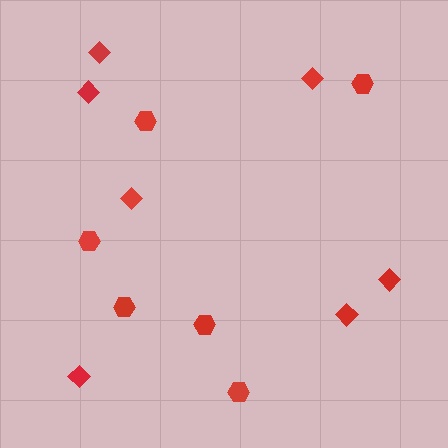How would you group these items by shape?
There are 2 groups: one group of hexagons (6) and one group of diamonds (7).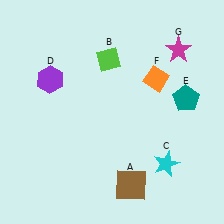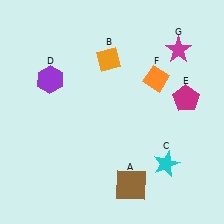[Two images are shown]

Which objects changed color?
B changed from lime to orange. E changed from teal to magenta.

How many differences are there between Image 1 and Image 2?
There are 2 differences between the two images.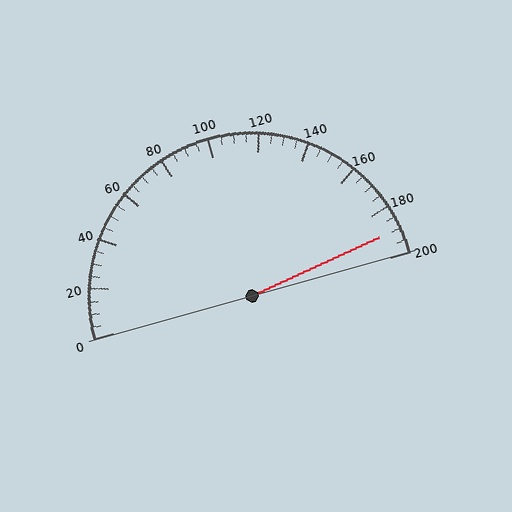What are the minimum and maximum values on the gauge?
The gauge ranges from 0 to 200.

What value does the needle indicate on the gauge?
The needle indicates approximately 190.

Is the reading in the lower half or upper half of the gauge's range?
The reading is in the upper half of the range (0 to 200).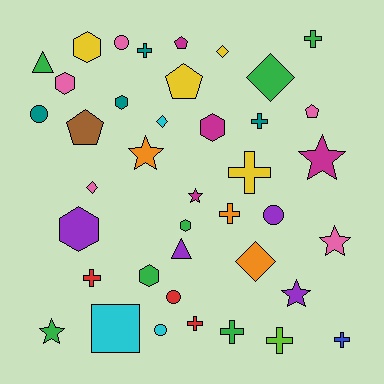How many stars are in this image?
There are 6 stars.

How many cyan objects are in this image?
There are 3 cyan objects.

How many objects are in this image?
There are 40 objects.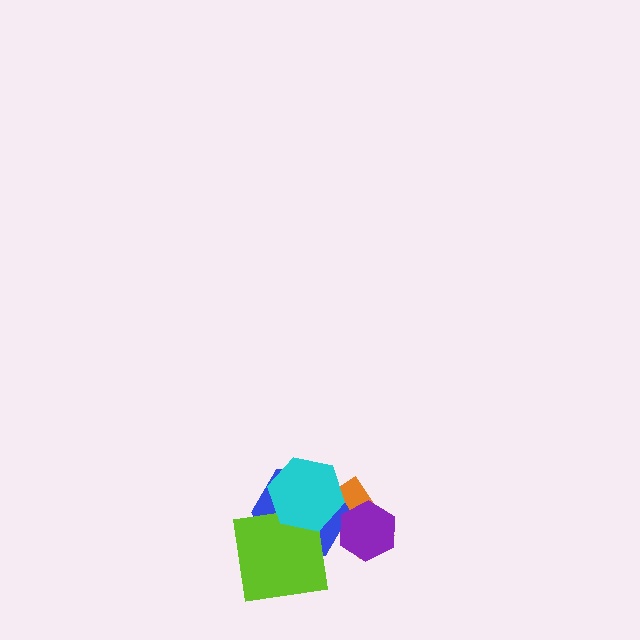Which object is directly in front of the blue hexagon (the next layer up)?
The purple hexagon is directly in front of the blue hexagon.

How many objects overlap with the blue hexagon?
4 objects overlap with the blue hexagon.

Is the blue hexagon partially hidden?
Yes, it is partially covered by another shape.